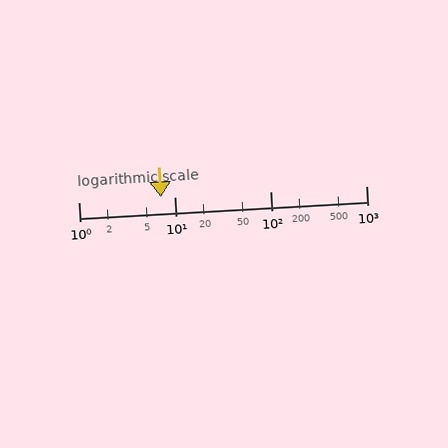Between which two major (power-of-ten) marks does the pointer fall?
The pointer is between 1 and 10.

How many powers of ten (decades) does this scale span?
The scale spans 3 decades, from 1 to 1000.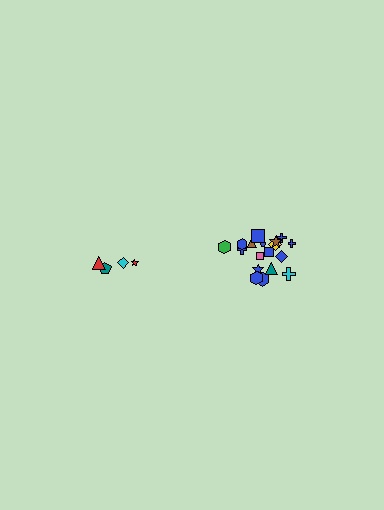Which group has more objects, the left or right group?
The right group.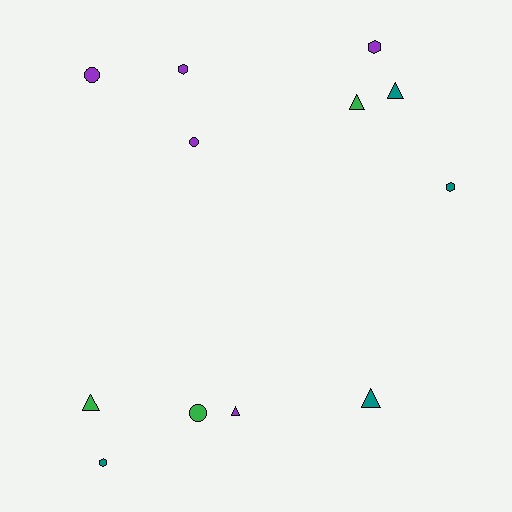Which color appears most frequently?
Purple, with 5 objects.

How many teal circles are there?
There are no teal circles.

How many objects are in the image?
There are 12 objects.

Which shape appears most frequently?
Triangle, with 5 objects.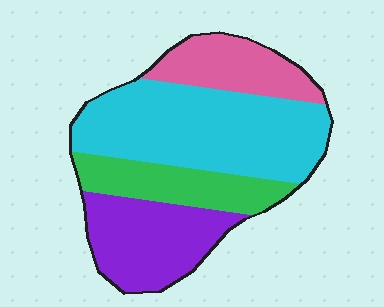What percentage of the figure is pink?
Pink covers around 15% of the figure.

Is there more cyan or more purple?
Cyan.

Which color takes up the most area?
Cyan, at roughly 45%.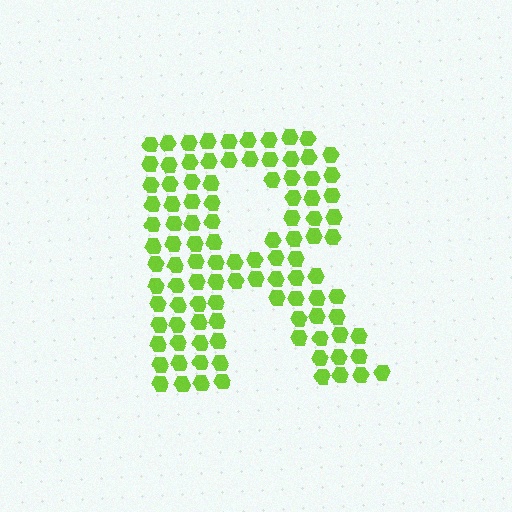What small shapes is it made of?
It is made of small hexagons.